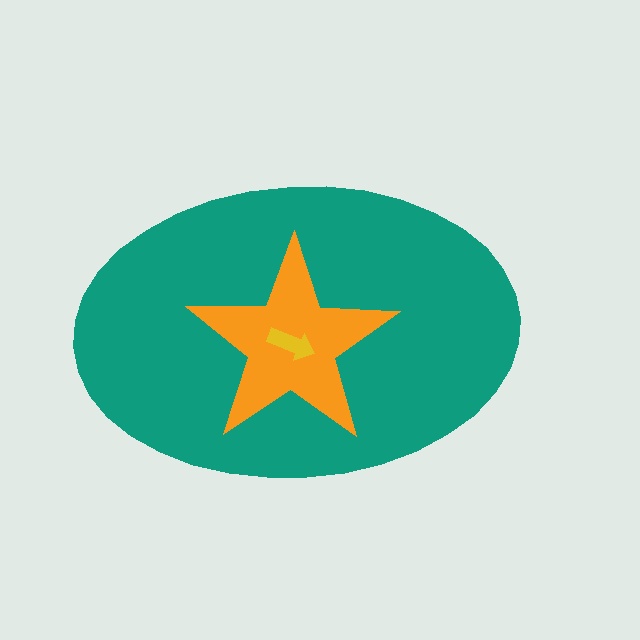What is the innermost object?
The yellow arrow.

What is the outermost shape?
The teal ellipse.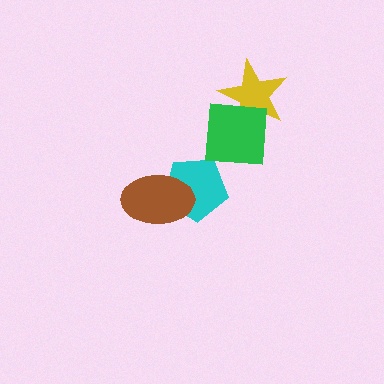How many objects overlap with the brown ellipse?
1 object overlaps with the brown ellipse.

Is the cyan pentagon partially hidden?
Yes, it is partially covered by another shape.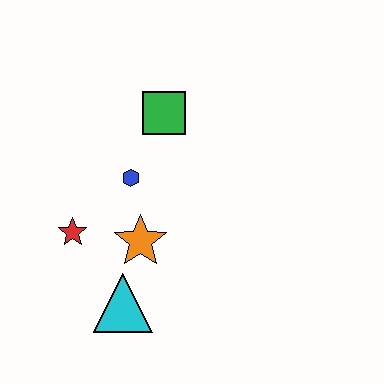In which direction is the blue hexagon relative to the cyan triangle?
The blue hexagon is above the cyan triangle.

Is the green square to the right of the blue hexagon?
Yes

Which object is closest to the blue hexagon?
The orange star is closest to the blue hexagon.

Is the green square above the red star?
Yes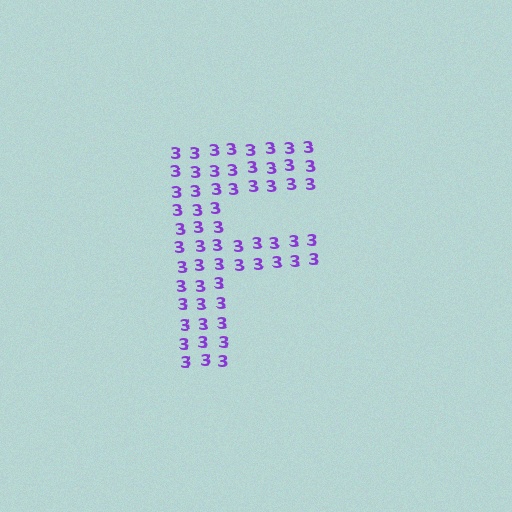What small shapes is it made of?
It is made of small digit 3's.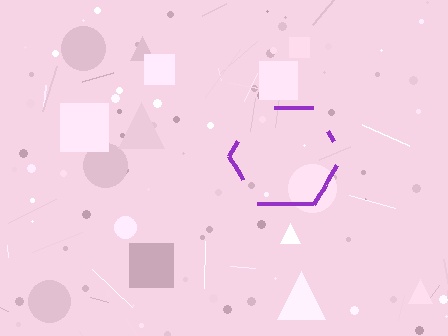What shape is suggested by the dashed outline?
The dashed outline suggests a hexagon.